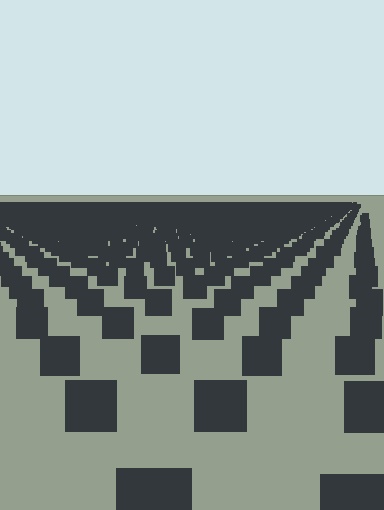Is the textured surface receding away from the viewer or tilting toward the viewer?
The surface is receding away from the viewer. Texture elements get smaller and denser toward the top.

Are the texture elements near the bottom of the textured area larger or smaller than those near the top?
Larger. Near the bottom, elements are closer to the viewer and appear at a bigger on-screen size.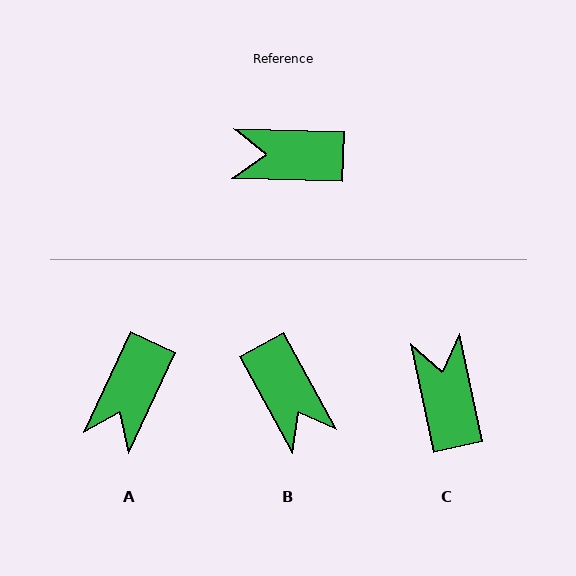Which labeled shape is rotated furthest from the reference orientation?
B, about 120 degrees away.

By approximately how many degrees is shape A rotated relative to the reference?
Approximately 66 degrees counter-clockwise.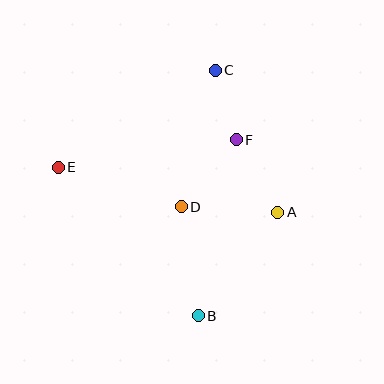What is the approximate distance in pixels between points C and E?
The distance between C and E is approximately 185 pixels.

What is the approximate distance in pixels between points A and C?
The distance between A and C is approximately 155 pixels.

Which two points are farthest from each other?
Points B and C are farthest from each other.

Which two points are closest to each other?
Points C and F are closest to each other.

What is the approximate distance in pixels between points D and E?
The distance between D and E is approximately 129 pixels.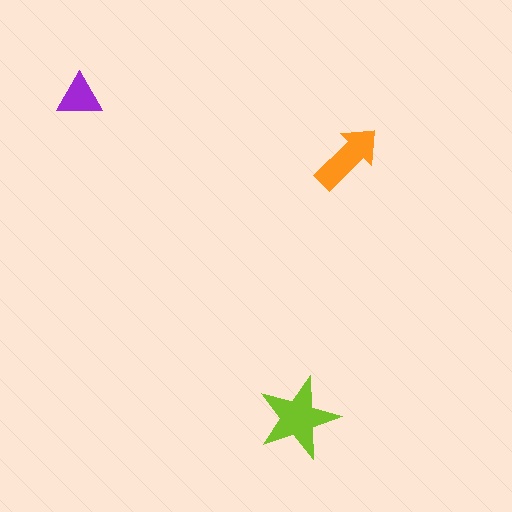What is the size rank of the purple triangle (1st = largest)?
3rd.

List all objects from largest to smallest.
The lime star, the orange arrow, the purple triangle.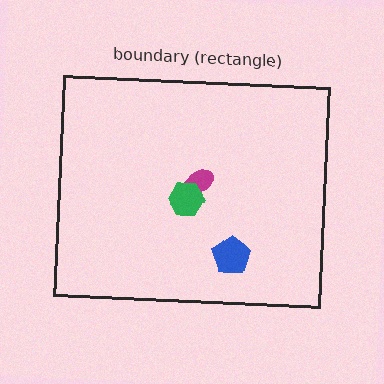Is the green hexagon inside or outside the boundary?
Inside.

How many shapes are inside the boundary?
3 inside, 0 outside.